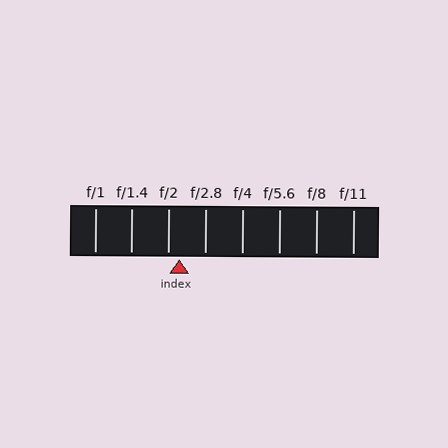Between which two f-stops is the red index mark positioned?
The index mark is between f/2 and f/2.8.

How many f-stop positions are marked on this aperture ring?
There are 8 f-stop positions marked.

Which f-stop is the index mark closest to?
The index mark is closest to f/2.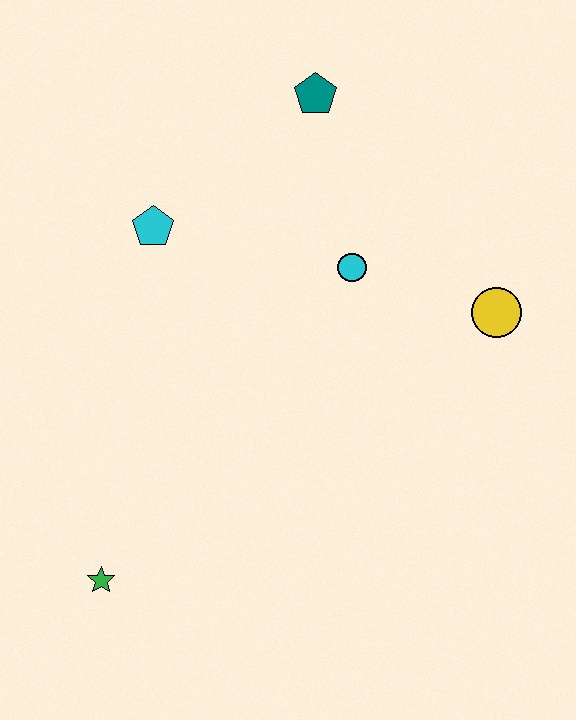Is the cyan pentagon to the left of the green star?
No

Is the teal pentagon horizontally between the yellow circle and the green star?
Yes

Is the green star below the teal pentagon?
Yes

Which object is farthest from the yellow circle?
The green star is farthest from the yellow circle.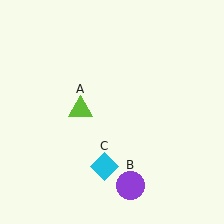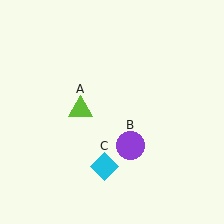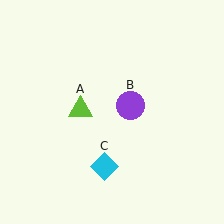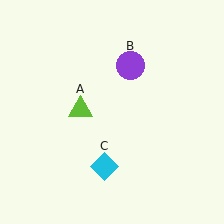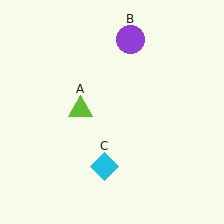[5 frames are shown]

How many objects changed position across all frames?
1 object changed position: purple circle (object B).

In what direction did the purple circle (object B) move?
The purple circle (object B) moved up.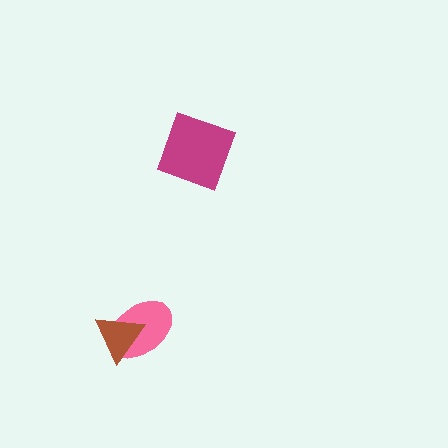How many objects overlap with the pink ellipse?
1 object overlaps with the pink ellipse.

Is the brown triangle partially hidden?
No, no other shape covers it.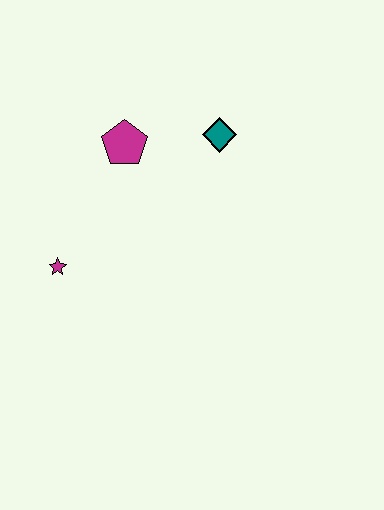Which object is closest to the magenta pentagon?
The teal diamond is closest to the magenta pentagon.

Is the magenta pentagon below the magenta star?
No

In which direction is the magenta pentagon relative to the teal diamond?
The magenta pentagon is to the left of the teal diamond.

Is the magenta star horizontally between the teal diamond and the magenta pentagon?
No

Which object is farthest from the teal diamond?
The magenta star is farthest from the teal diamond.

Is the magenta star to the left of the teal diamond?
Yes